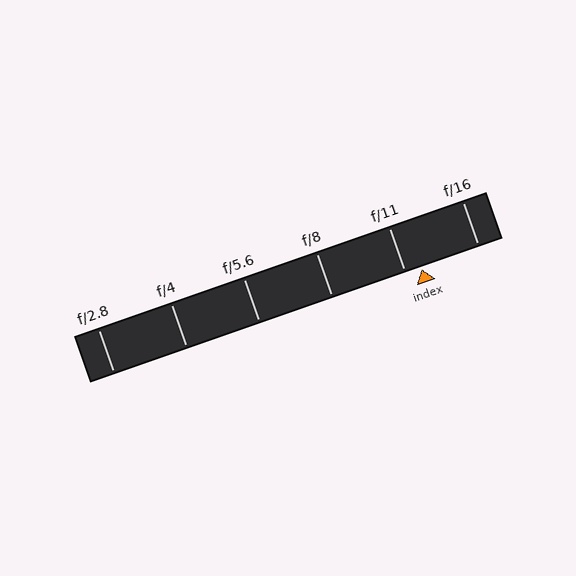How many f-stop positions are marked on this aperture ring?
There are 6 f-stop positions marked.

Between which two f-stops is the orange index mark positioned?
The index mark is between f/11 and f/16.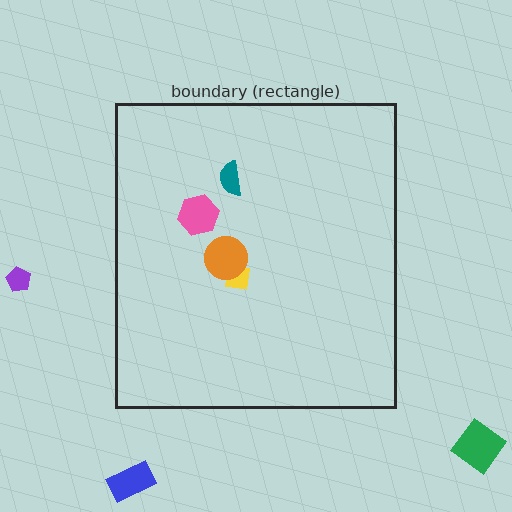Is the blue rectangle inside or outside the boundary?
Outside.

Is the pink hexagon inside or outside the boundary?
Inside.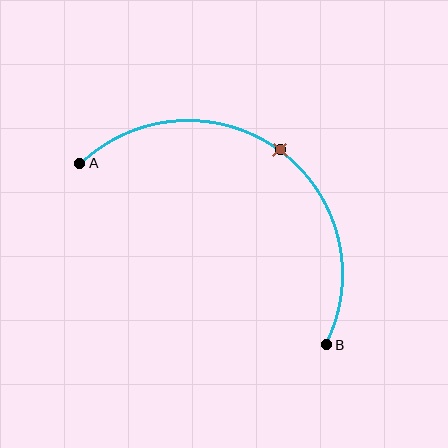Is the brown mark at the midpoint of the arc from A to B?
Yes. The brown mark lies on the arc at equal arc-length from both A and B — it is the arc midpoint.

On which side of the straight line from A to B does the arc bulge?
The arc bulges above and to the right of the straight line connecting A and B.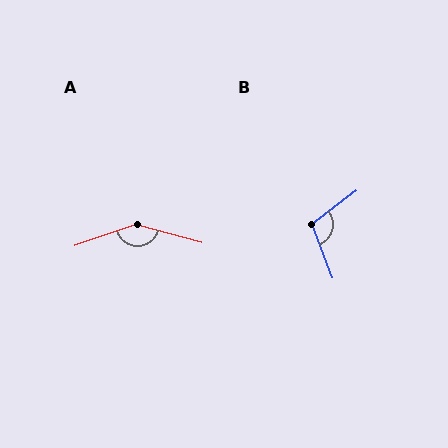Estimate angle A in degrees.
Approximately 145 degrees.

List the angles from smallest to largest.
B (106°), A (145°).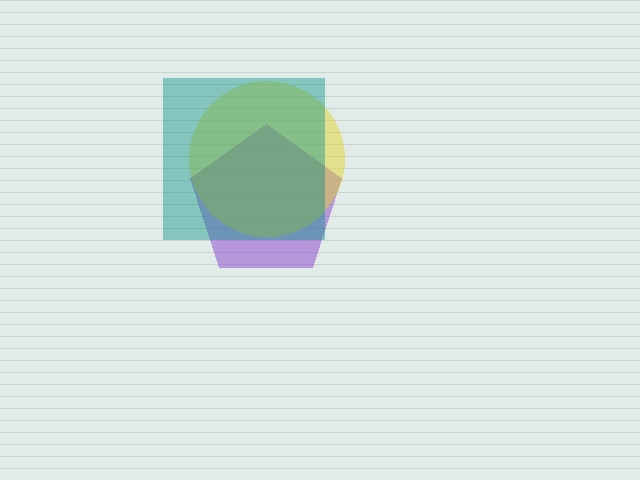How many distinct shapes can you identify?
There are 3 distinct shapes: a purple pentagon, a yellow circle, a teal square.